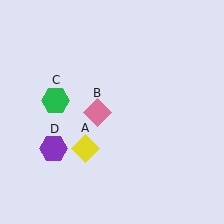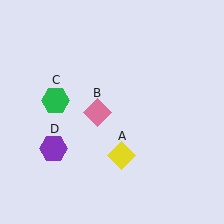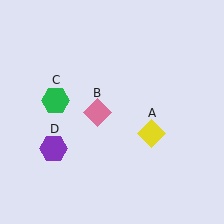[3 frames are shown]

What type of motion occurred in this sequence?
The yellow diamond (object A) rotated counterclockwise around the center of the scene.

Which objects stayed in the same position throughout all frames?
Pink diamond (object B) and green hexagon (object C) and purple hexagon (object D) remained stationary.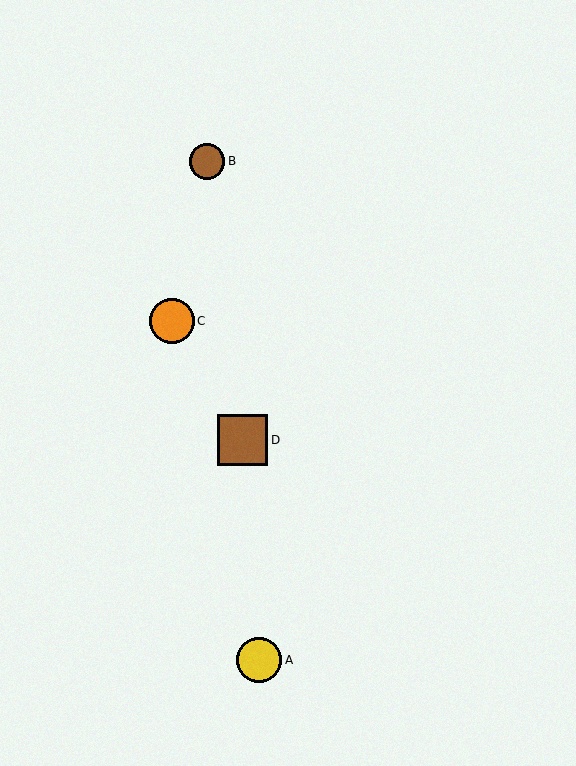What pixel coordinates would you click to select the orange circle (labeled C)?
Click at (172, 321) to select the orange circle C.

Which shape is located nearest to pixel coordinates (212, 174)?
The brown circle (labeled B) at (207, 161) is nearest to that location.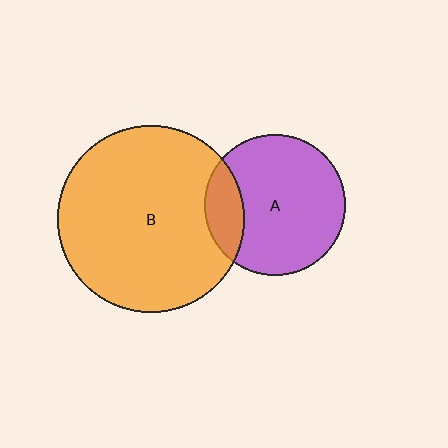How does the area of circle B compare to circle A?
Approximately 1.8 times.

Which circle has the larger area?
Circle B (orange).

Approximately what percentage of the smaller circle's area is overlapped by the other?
Approximately 20%.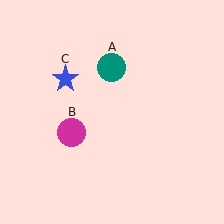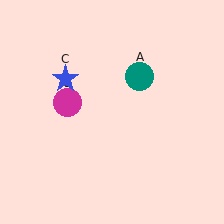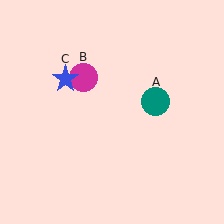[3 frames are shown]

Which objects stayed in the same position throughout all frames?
Blue star (object C) remained stationary.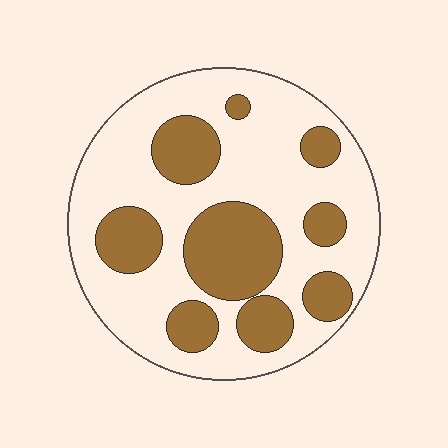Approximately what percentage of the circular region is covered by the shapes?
Approximately 35%.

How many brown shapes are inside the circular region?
9.